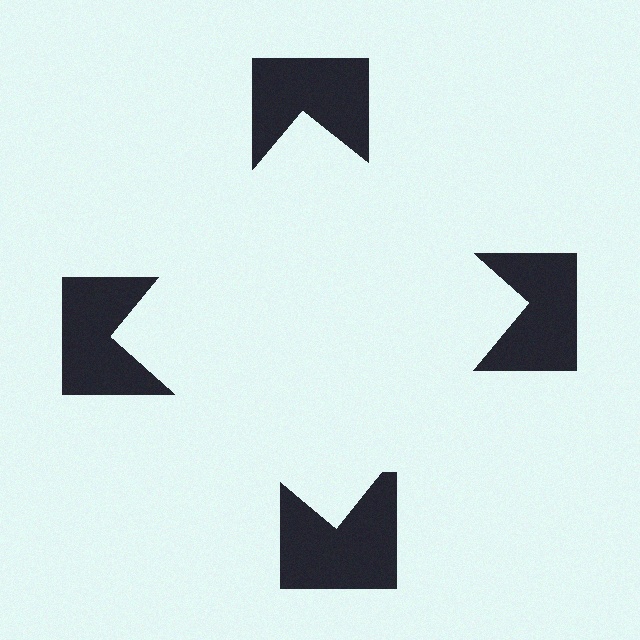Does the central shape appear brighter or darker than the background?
It typically appears slightly brighter than the background, even though no actual brightness change is drawn.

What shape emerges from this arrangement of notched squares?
An illusory square — its edges are inferred from the aligned wedge cuts in the notched squares, not physically drawn.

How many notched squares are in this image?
There are 4 — one at each vertex of the illusory square.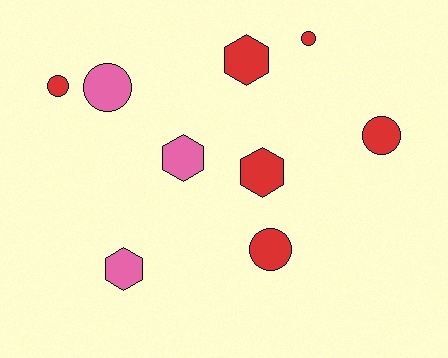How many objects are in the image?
There are 9 objects.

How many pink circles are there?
There is 1 pink circle.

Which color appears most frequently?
Red, with 6 objects.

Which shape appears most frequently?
Circle, with 5 objects.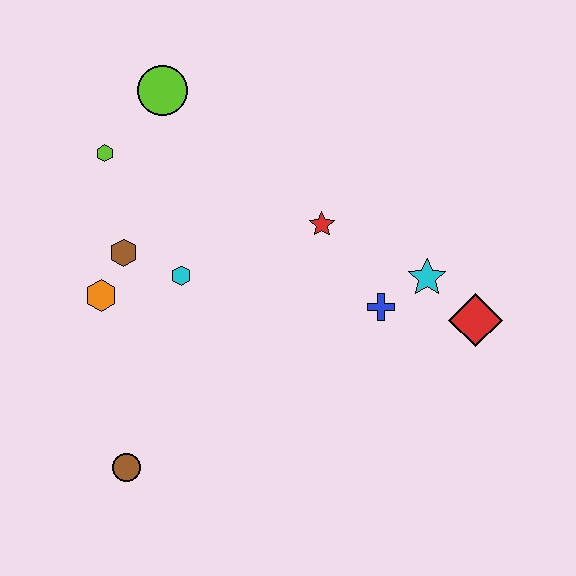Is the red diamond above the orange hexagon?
No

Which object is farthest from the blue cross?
The lime hexagon is farthest from the blue cross.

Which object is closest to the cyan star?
The blue cross is closest to the cyan star.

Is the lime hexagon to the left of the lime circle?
Yes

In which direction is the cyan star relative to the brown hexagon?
The cyan star is to the right of the brown hexagon.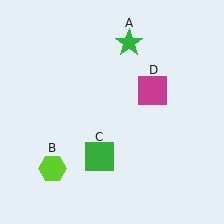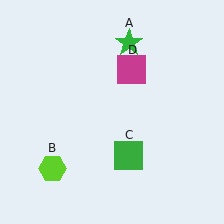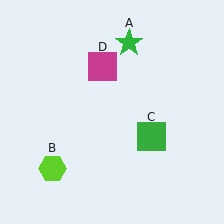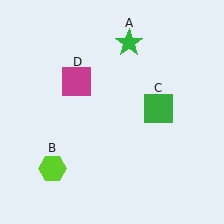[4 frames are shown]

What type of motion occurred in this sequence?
The green square (object C), magenta square (object D) rotated counterclockwise around the center of the scene.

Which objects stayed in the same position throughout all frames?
Green star (object A) and lime hexagon (object B) remained stationary.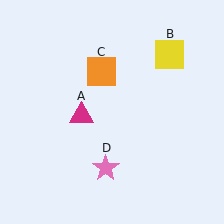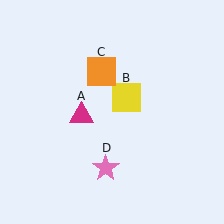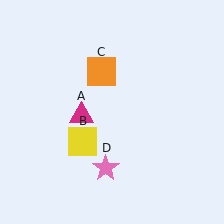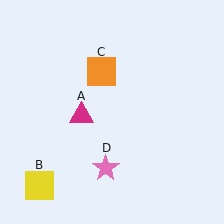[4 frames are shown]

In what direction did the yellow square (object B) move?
The yellow square (object B) moved down and to the left.